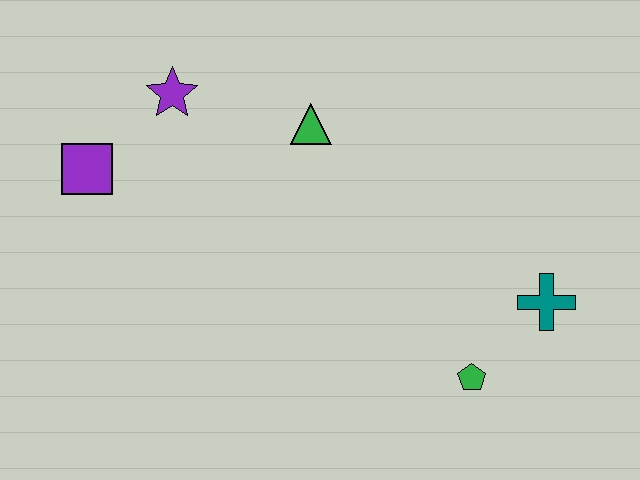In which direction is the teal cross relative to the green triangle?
The teal cross is to the right of the green triangle.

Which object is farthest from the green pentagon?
The purple square is farthest from the green pentagon.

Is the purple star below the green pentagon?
No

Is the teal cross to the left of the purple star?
No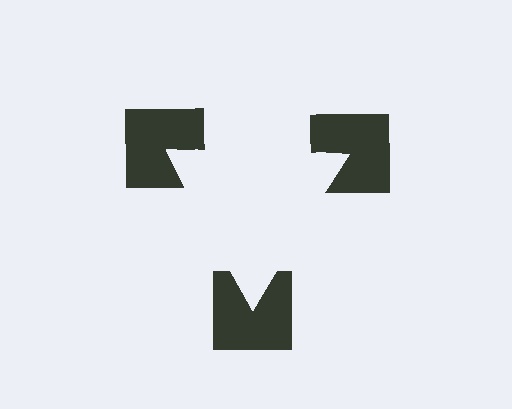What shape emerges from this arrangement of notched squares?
An illusory triangle — its edges are inferred from the aligned wedge cuts in the notched squares, not physically drawn.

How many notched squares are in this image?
There are 3 — one at each vertex of the illusory triangle.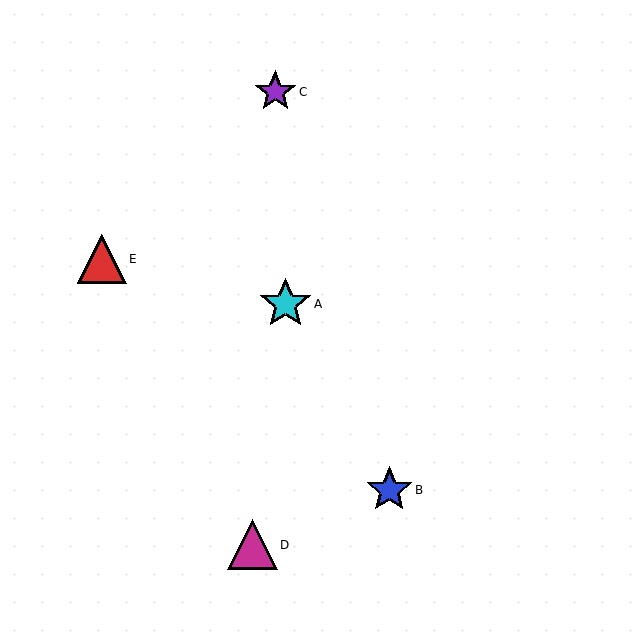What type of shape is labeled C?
Shape C is a purple star.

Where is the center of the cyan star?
The center of the cyan star is at (285, 304).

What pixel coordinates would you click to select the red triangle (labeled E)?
Click at (102, 259) to select the red triangle E.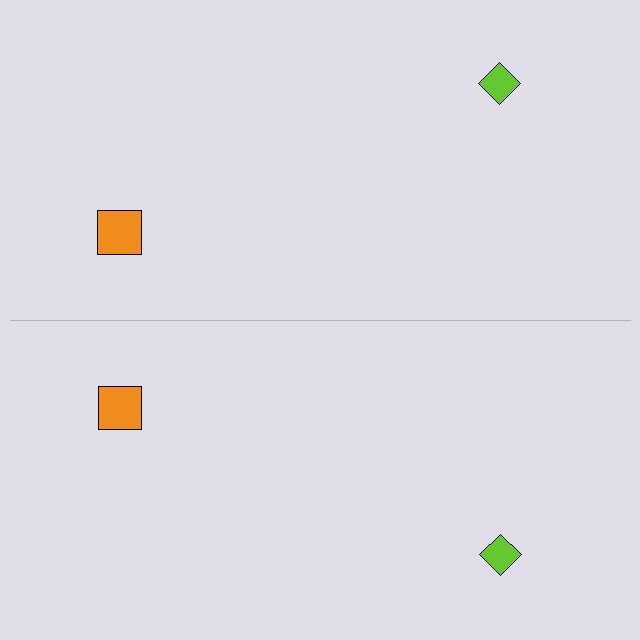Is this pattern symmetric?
Yes, this pattern has bilateral (reflection) symmetry.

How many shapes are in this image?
There are 4 shapes in this image.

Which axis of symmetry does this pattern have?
The pattern has a horizontal axis of symmetry running through the center of the image.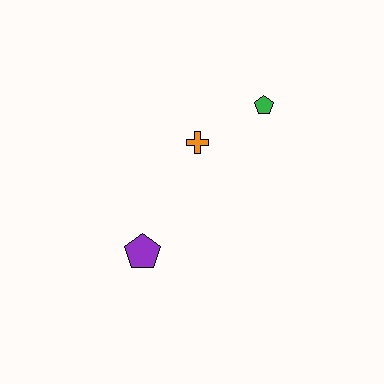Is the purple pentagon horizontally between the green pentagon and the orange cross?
No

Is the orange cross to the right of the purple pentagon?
Yes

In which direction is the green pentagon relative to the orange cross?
The green pentagon is to the right of the orange cross.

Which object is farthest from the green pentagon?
The purple pentagon is farthest from the green pentagon.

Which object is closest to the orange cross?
The green pentagon is closest to the orange cross.